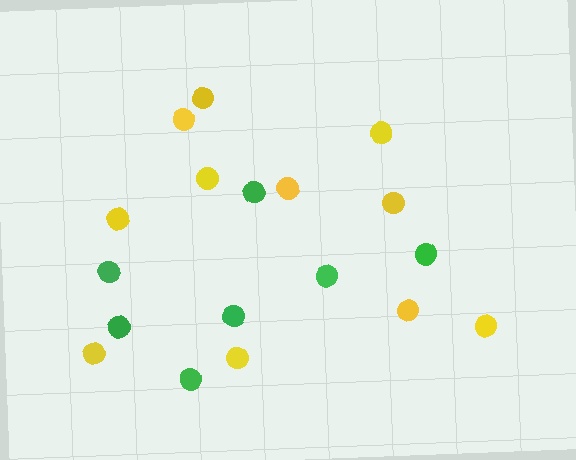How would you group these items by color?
There are 2 groups: one group of green circles (7) and one group of yellow circles (11).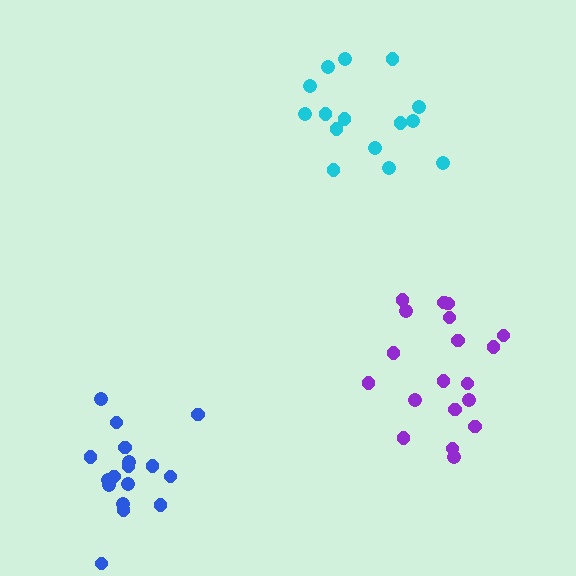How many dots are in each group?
Group 1: 19 dots, Group 2: 15 dots, Group 3: 17 dots (51 total).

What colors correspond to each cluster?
The clusters are colored: purple, cyan, blue.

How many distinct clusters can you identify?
There are 3 distinct clusters.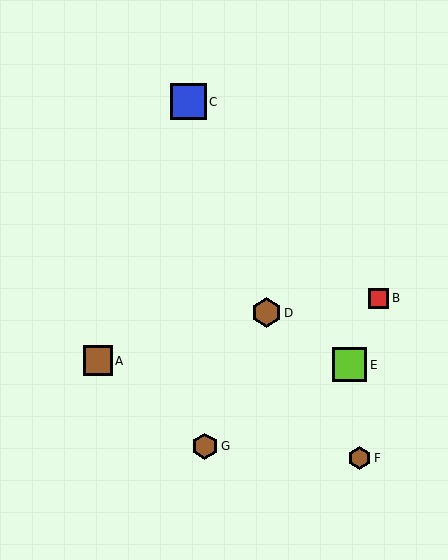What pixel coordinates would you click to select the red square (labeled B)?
Click at (379, 298) to select the red square B.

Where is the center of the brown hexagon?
The center of the brown hexagon is at (360, 458).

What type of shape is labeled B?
Shape B is a red square.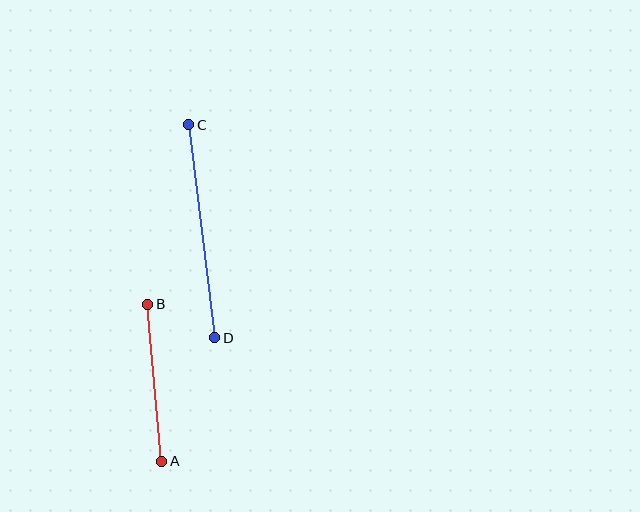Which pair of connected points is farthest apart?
Points C and D are farthest apart.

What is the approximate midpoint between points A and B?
The midpoint is at approximately (155, 383) pixels.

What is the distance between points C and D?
The distance is approximately 215 pixels.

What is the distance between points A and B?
The distance is approximately 157 pixels.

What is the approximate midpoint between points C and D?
The midpoint is at approximately (202, 231) pixels.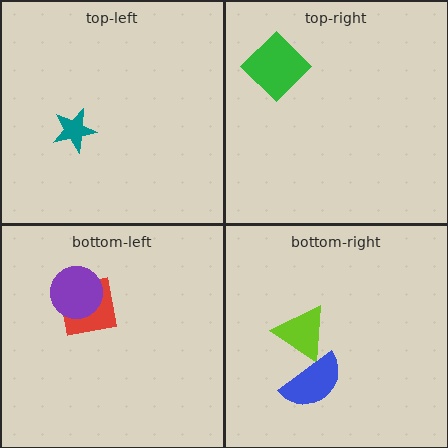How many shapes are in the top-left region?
1.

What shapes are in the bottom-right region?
The lime triangle, the blue semicircle.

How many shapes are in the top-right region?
1.